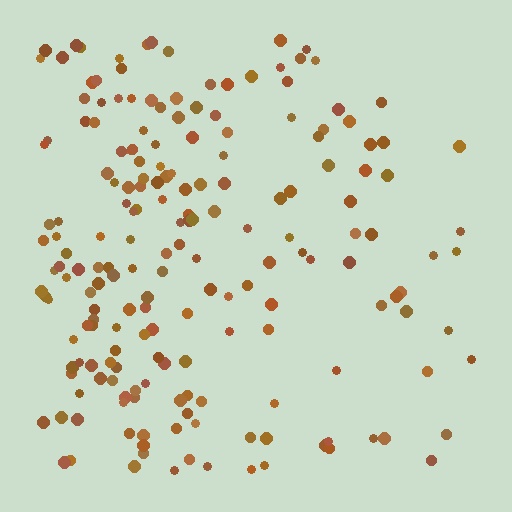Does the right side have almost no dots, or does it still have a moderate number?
Still a moderate number, just noticeably fewer than the left.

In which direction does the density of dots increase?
From right to left, with the left side densest.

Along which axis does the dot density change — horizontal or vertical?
Horizontal.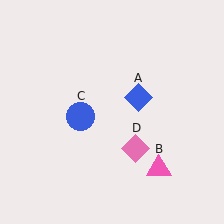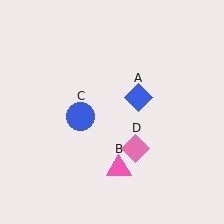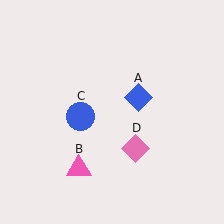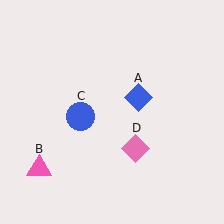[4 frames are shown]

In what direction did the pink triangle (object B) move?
The pink triangle (object B) moved left.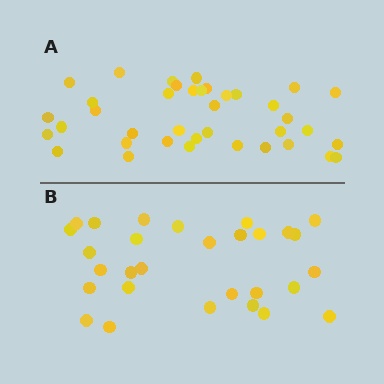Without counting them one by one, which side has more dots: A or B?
Region A (the top region) has more dots.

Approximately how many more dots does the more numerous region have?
Region A has roughly 8 or so more dots than region B.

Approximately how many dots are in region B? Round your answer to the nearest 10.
About 30 dots. (The exact count is 29, which rounds to 30.)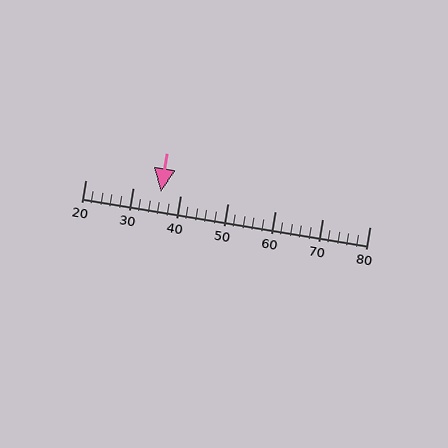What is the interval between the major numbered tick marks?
The major tick marks are spaced 10 units apart.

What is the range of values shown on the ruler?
The ruler shows values from 20 to 80.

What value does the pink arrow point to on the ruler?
The pink arrow points to approximately 36.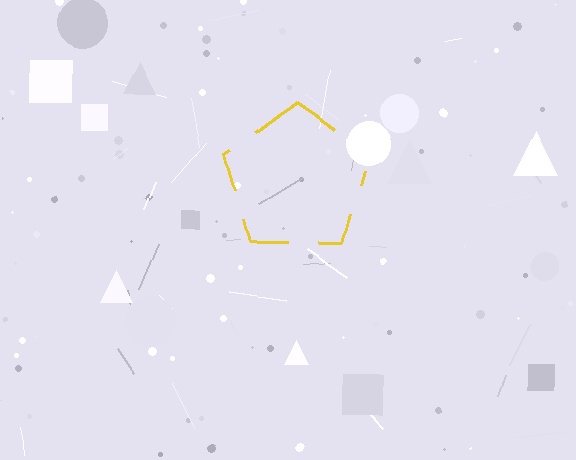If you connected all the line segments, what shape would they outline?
They would outline a pentagon.